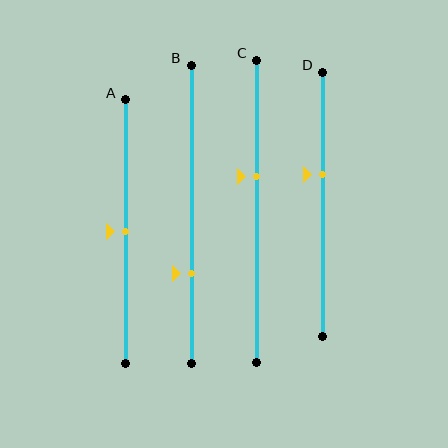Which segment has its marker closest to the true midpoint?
Segment A has its marker closest to the true midpoint.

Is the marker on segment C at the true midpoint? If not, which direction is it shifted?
No, the marker on segment C is shifted upward by about 12% of the segment length.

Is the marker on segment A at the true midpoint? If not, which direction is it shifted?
Yes, the marker on segment A is at the true midpoint.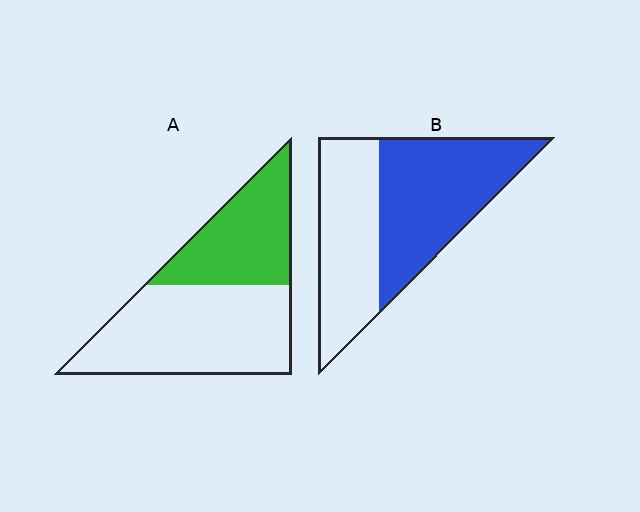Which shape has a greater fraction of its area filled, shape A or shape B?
Shape B.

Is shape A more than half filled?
No.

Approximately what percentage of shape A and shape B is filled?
A is approximately 40% and B is approximately 55%.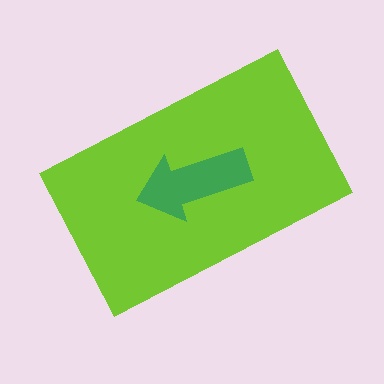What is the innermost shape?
The green arrow.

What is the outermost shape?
The lime rectangle.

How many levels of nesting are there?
2.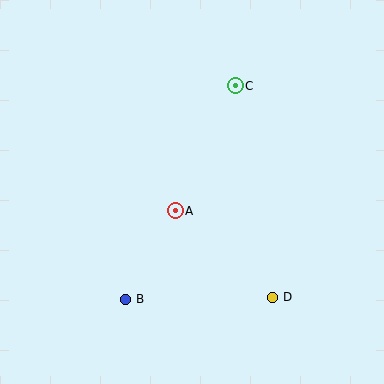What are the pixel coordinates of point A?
Point A is at (175, 211).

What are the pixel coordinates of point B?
Point B is at (126, 299).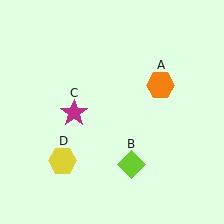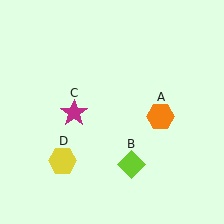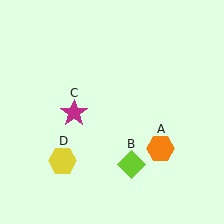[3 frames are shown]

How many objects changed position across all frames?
1 object changed position: orange hexagon (object A).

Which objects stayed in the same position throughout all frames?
Lime diamond (object B) and magenta star (object C) and yellow hexagon (object D) remained stationary.